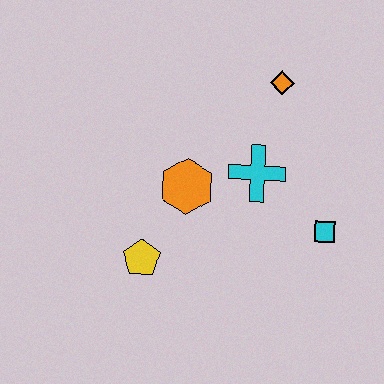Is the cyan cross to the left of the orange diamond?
Yes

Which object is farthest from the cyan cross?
The yellow pentagon is farthest from the cyan cross.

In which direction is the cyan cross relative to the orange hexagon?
The cyan cross is to the right of the orange hexagon.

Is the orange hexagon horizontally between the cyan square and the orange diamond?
No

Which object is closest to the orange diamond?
The cyan cross is closest to the orange diamond.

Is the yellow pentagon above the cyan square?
No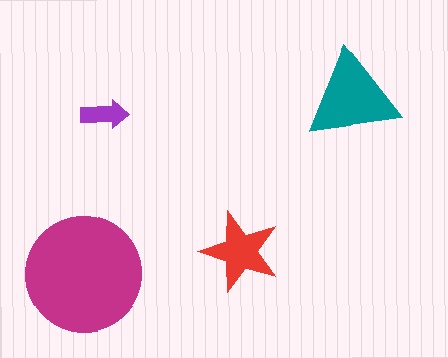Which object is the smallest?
The purple arrow.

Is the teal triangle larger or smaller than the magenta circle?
Smaller.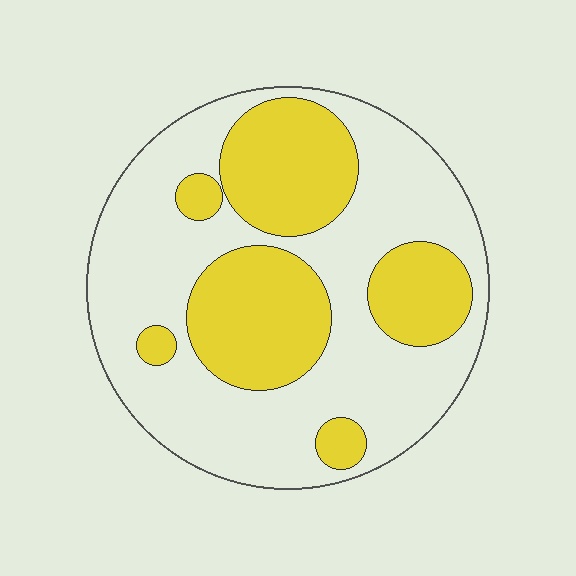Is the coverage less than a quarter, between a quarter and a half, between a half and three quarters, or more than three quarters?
Between a quarter and a half.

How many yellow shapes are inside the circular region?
6.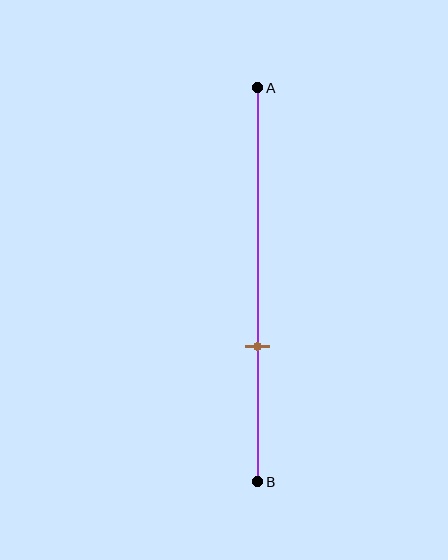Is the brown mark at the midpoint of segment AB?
No, the mark is at about 65% from A, not at the 50% midpoint.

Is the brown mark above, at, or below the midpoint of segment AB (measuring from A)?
The brown mark is below the midpoint of segment AB.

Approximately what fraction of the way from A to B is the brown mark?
The brown mark is approximately 65% of the way from A to B.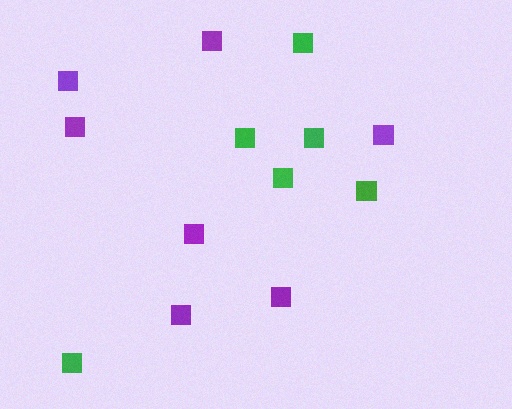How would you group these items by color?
There are 2 groups: one group of green squares (6) and one group of purple squares (7).